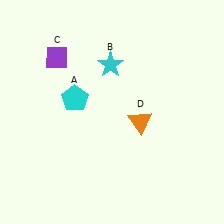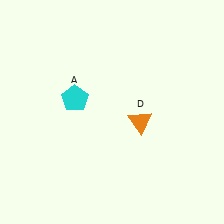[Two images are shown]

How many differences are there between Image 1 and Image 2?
There are 2 differences between the two images.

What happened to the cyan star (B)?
The cyan star (B) was removed in Image 2. It was in the top-left area of Image 1.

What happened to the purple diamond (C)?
The purple diamond (C) was removed in Image 2. It was in the top-left area of Image 1.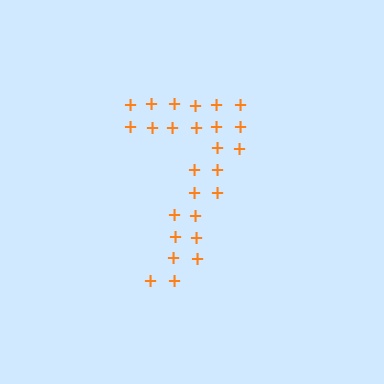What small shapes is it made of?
It is made of small plus signs.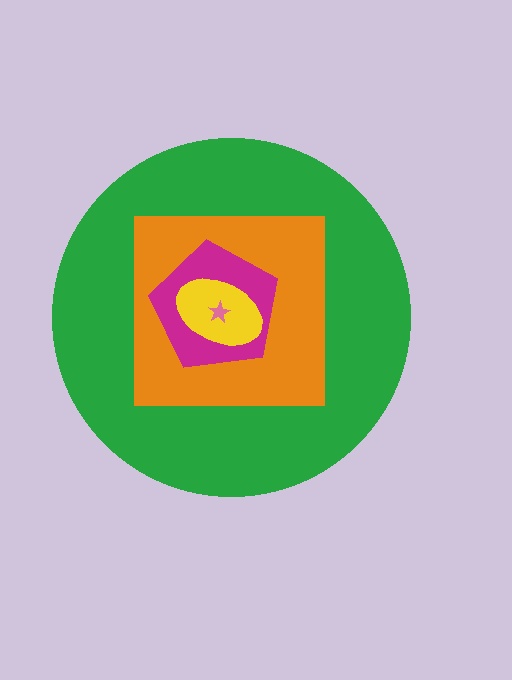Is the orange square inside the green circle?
Yes.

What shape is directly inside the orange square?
The magenta pentagon.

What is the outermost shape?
The green circle.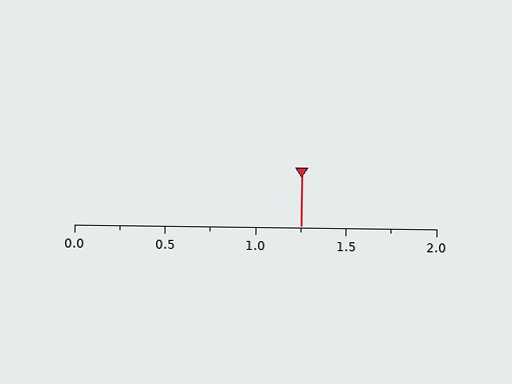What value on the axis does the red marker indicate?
The marker indicates approximately 1.25.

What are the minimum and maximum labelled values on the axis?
The axis runs from 0.0 to 2.0.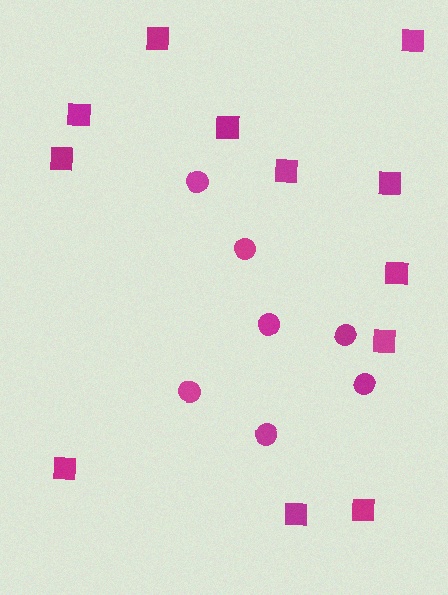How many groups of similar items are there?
There are 2 groups: one group of squares (12) and one group of circles (7).